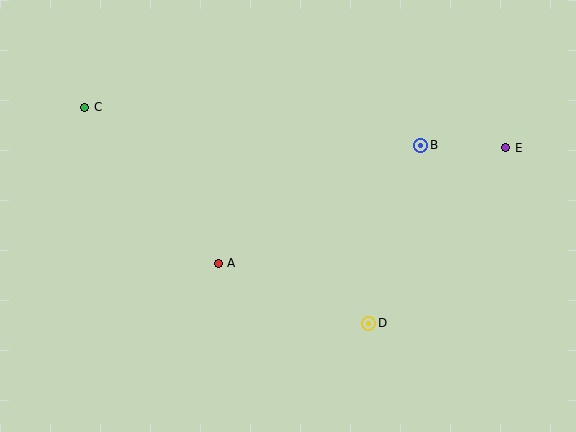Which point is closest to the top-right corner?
Point E is closest to the top-right corner.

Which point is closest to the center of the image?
Point A at (218, 263) is closest to the center.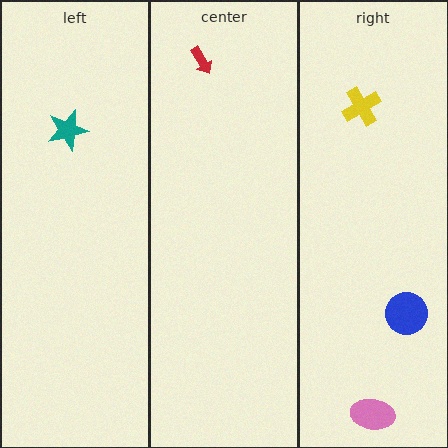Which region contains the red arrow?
The center region.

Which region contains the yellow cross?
The right region.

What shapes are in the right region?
The yellow cross, the pink ellipse, the blue circle.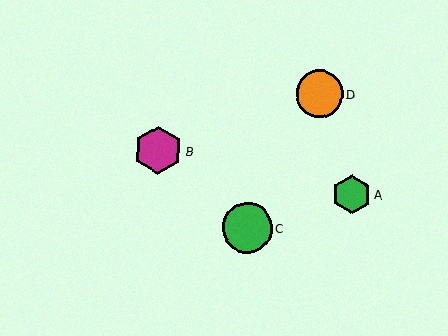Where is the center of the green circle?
The center of the green circle is at (247, 228).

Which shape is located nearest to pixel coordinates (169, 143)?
The magenta hexagon (labeled B) at (158, 150) is nearest to that location.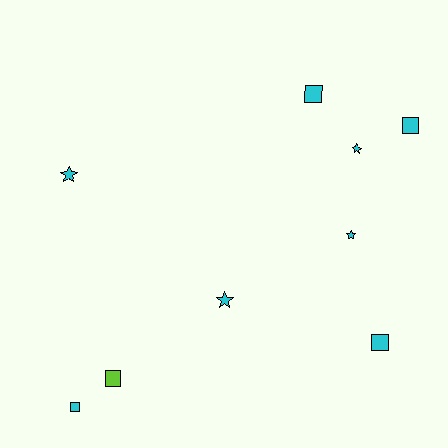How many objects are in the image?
There are 9 objects.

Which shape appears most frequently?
Square, with 5 objects.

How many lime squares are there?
There is 1 lime square.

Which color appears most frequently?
Cyan, with 8 objects.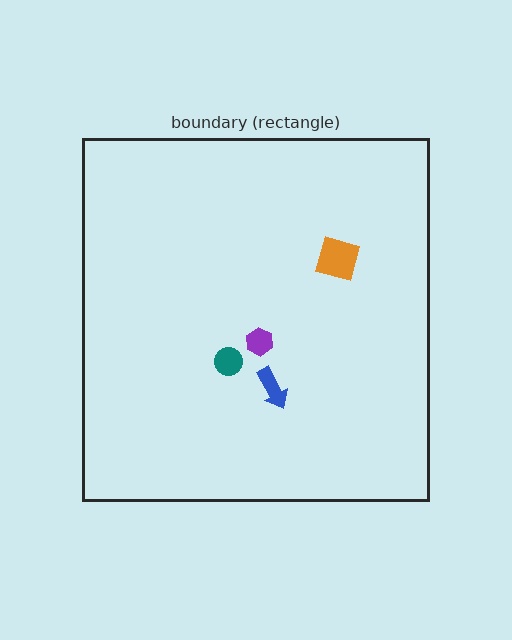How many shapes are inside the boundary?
4 inside, 0 outside.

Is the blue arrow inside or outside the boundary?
Inside.